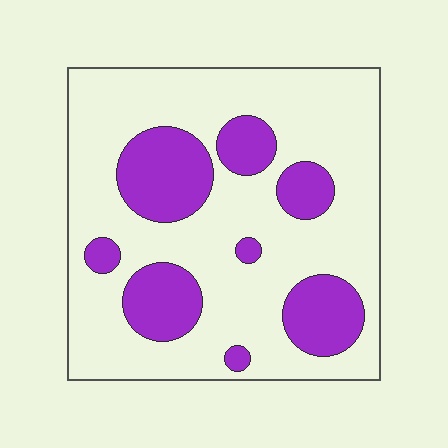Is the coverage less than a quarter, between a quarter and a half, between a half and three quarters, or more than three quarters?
Between a quarter and a half.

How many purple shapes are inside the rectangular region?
8.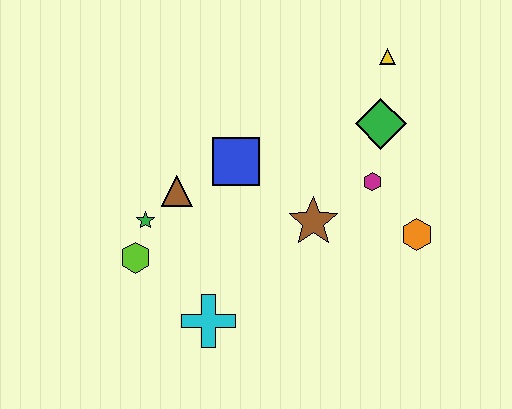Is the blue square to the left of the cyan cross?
No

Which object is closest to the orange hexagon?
The magenta hexagon is closest to the orange hexagon.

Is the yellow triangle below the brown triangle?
No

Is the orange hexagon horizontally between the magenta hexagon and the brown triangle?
No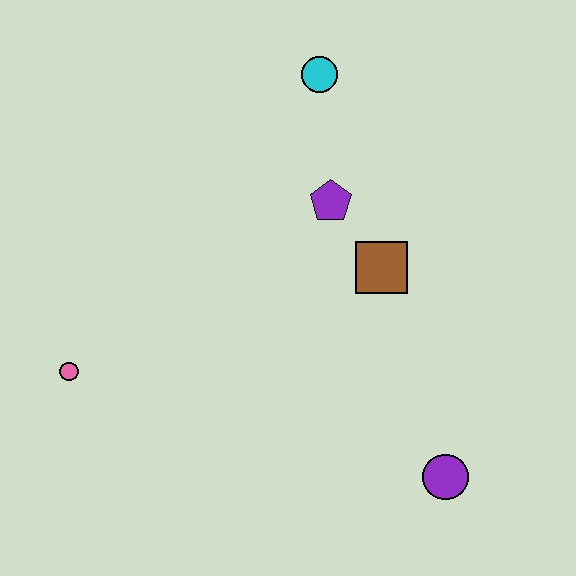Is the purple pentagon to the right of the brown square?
No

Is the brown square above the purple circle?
Yes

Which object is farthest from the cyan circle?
The purple circle is farthest from the cyan circle.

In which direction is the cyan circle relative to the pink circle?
The cyan circle is above the pink circle.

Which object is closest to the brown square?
The purple pentagon is closest to the brown square.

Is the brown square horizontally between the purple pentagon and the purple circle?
Yes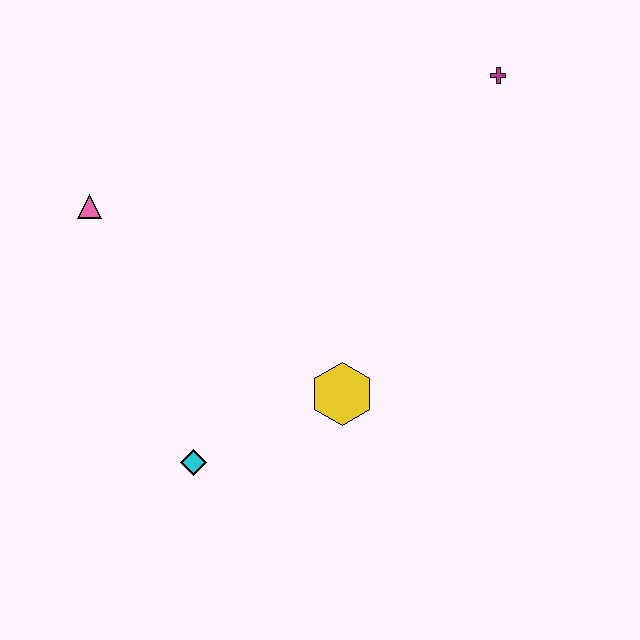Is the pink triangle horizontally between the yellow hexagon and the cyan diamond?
No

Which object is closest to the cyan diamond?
The yellow hexagon is closest to the cyan diamond.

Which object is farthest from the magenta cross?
The cyan diamond is farthest from the magenta cross.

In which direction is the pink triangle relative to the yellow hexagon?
The pink triangle is to the left of the yellow hexagon.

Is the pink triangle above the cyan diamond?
Yes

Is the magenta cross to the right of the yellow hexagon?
Yes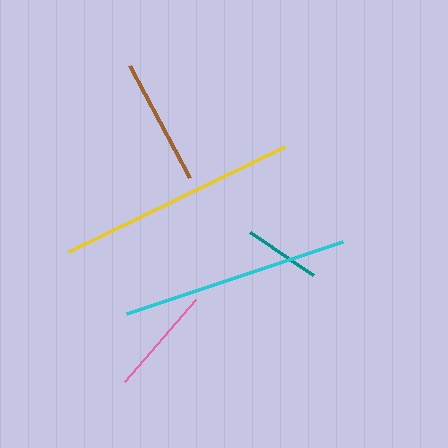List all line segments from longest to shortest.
From longest to shortest: yellow, cyan, brown, pink, teal.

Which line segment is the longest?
The yellow line is the longest at approximately 241 pixels.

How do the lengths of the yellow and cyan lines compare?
The yellow and cyan lines are approximately the same length.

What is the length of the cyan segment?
The cyan segment is approximately 228 pixels long.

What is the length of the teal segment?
The teal segment is approximately 76 pixels long.